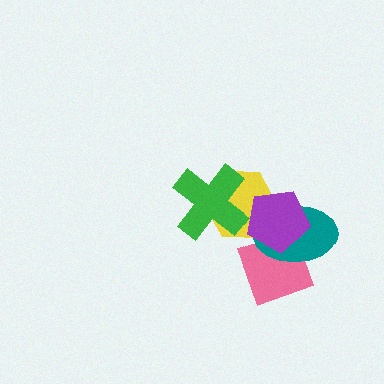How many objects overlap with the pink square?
2 objects overlap with the pink square.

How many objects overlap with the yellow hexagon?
3 objects overlap with the yellow hexagon.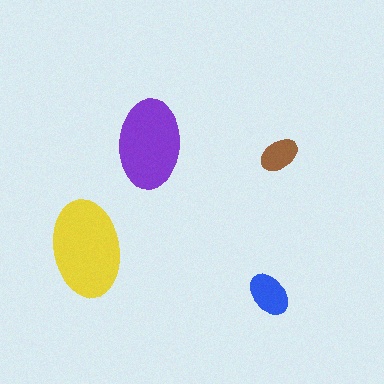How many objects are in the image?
There are 4 objects in the image.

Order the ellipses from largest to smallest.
the yellow one, the purple one, the blue one, the brown one.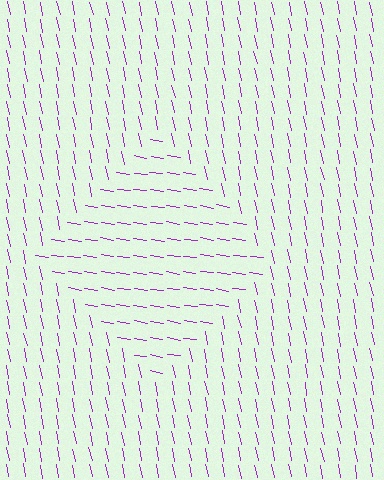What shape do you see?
I see a diamond.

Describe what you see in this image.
The image is filled with small purple line segments. A diamond region in the image has lines oriented differently from the surrounding lines, creating a visible texture boundary.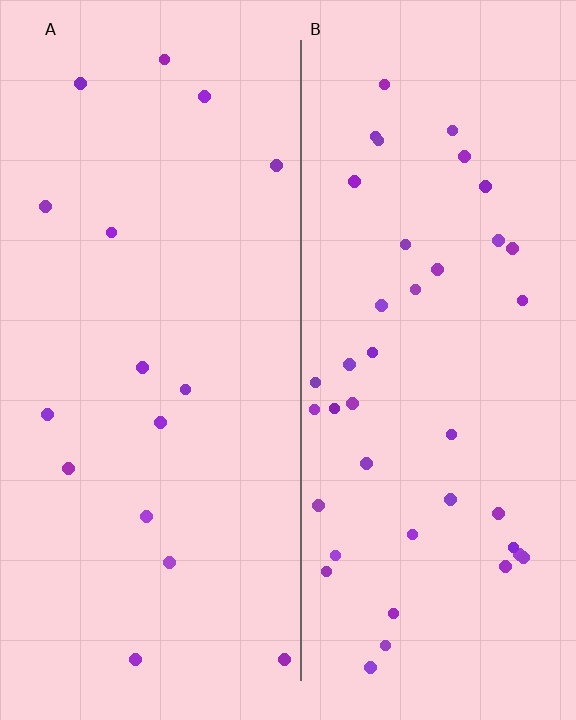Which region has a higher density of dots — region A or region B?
B (the right).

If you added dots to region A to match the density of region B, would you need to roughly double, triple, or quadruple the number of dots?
Approximately triple.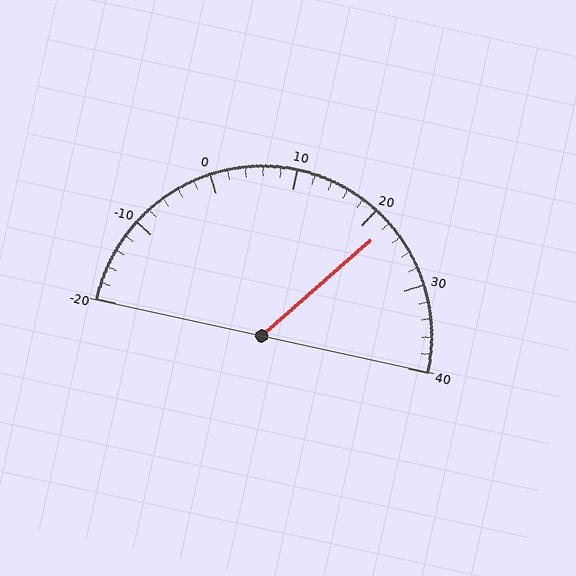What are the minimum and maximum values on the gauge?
The gauge ranges from -20 to 40.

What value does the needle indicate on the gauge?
The needle indicates approximately 22.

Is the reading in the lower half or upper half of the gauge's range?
The reading is in the upper half of the range (-20 to 40).